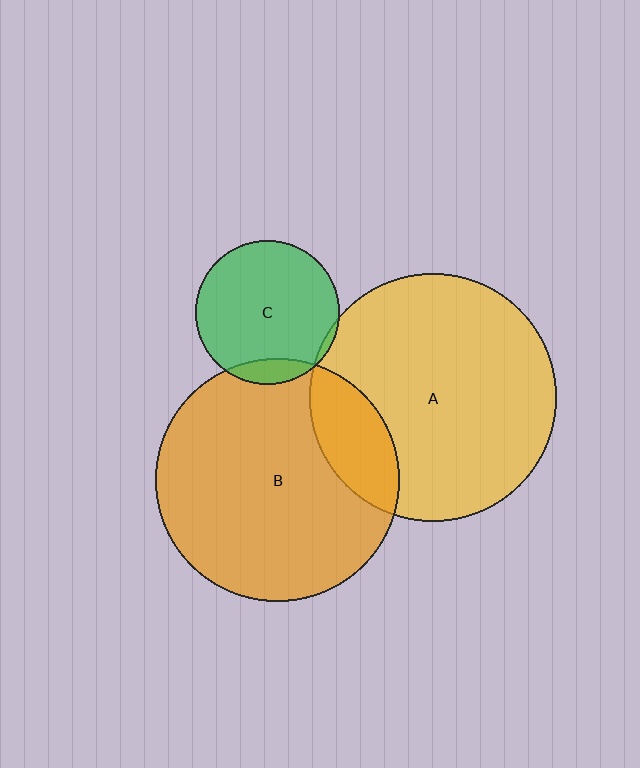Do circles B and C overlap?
Yes.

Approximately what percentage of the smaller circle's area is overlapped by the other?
Approximately 10%.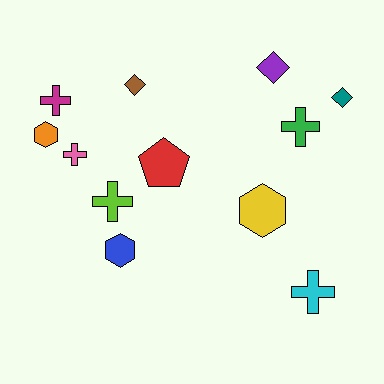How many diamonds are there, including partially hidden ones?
There are 3 diamonds.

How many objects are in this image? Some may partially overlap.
There are 12 objects.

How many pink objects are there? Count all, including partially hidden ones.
There is 1 pink object.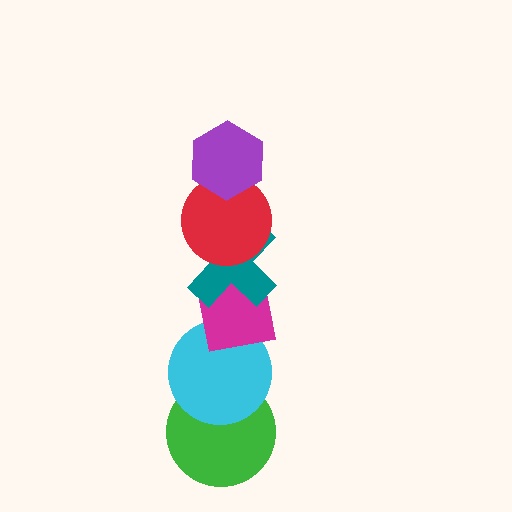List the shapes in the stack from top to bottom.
From top to bottom: the purple hexagon, the red circle, the teal cross, the magenta square, the cyan circle, the green circle.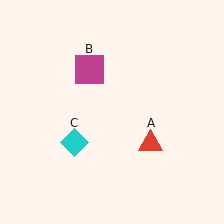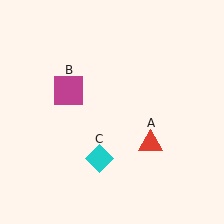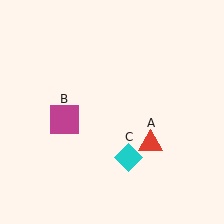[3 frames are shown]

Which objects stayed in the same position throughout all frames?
Red triangle (object A) remained stationary.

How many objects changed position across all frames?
2 objects changed position: magenta square (object B), cyan diamond (object C).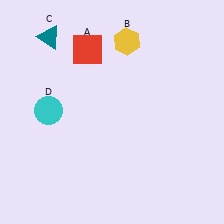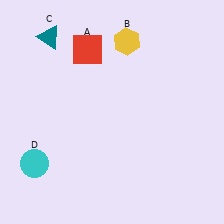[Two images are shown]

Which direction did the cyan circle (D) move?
The cyan circle (D) moved down.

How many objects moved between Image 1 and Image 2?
1 object moved between the two images.